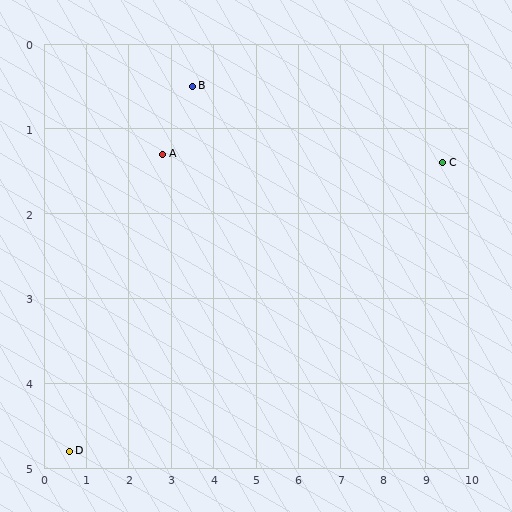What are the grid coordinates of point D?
Point D is at approximately (0.6, 4.8).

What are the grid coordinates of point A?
Point A is at approximately (2.8, 1.3).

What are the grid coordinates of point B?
Point B is at approximately (3.5, 0.5).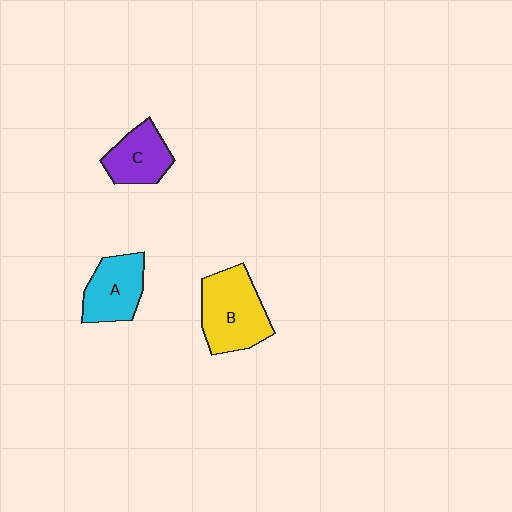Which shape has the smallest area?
Shape C (purple).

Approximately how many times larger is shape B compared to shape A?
Approximately 1.4 times.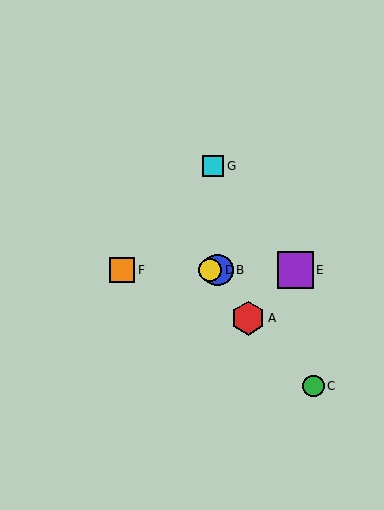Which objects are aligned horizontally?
Objects B, D, E, F are aligned horizontally.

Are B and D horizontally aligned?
Yes, both are at y≈270.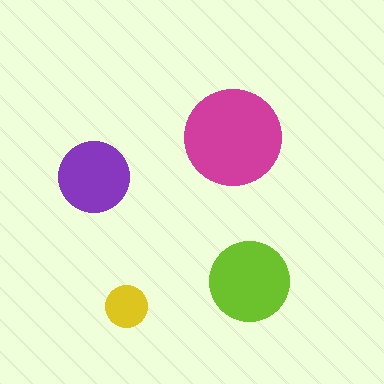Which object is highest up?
The magenta circle is topmost.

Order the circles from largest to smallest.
the magenta one, the lime one, the purple one, the yellow one.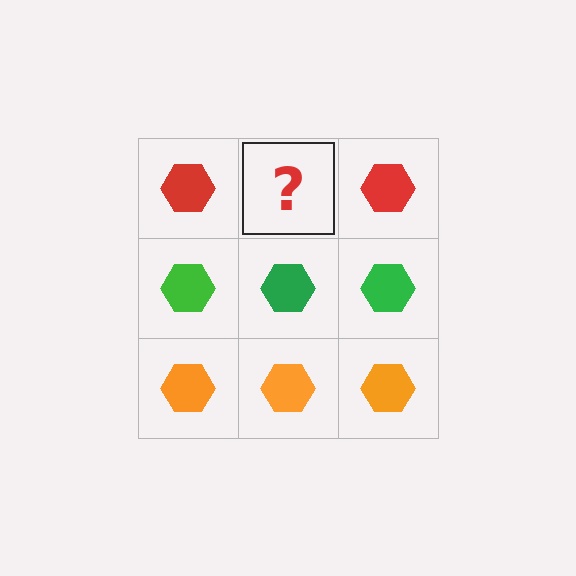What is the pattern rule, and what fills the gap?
The rule is that each row has a consistent color. The gap should be filled with a red hexagon.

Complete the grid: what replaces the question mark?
The question mark should be replaced with a red hexagon.